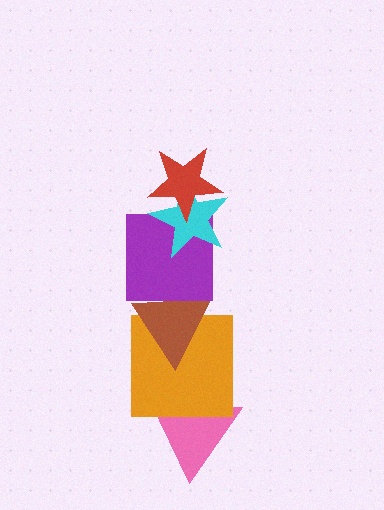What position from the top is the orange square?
The orange square is 5th from the top.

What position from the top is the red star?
The red star is 1st from the top.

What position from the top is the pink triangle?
The pink triangle is 6th from the top.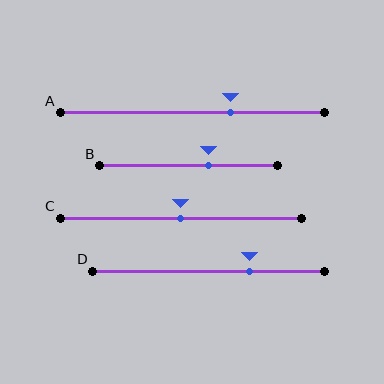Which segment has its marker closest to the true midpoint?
Segment C has its marker closest to the true midpoint.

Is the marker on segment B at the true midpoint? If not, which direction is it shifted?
No, the marker on segment B is shifted to the right by about 11% of the segment length.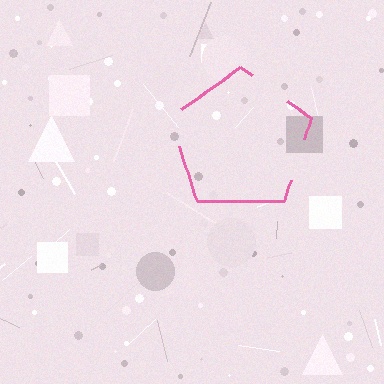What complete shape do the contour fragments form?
The contour fragments form a pentagon.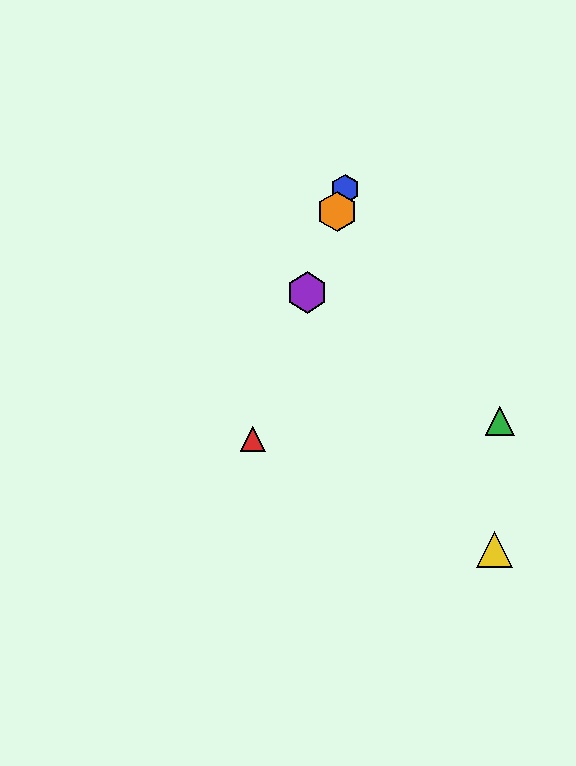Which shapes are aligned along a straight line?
The red triangle, the blue hexagon, the purple hexagon, the orange hexagon are aligned along a straight line.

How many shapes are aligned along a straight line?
4 shapes (the red triangle, the blue hexagon, the purple hexagon, the orange hexagon) are aligned along a straight line.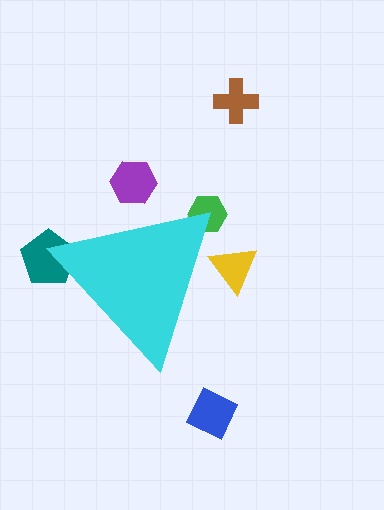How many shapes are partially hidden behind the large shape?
4 shapes are partially hidden.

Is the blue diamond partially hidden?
No, the blue diamond is fully visible.